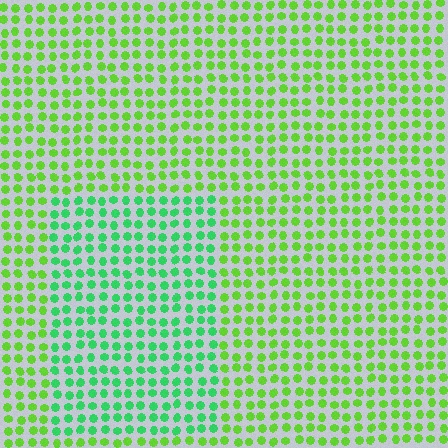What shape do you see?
I see a rectangle.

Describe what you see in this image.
The image is filled with small lime elements in a uniform arrangement. A rectangle-shaped region is visible where the elements are tinted to a slightly different hue, forming a subtle color boundary.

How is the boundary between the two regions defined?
The boundary is defined purely by a slight shift in hue (about 36 degrees). Spacing, size, and orientation are identical on both sides.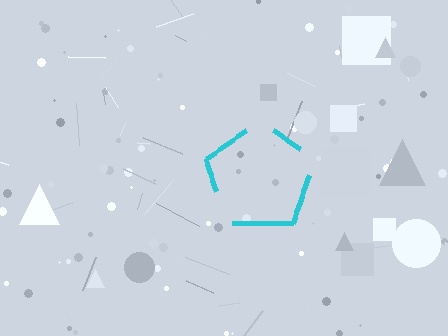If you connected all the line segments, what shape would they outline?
They would outline a pentagon.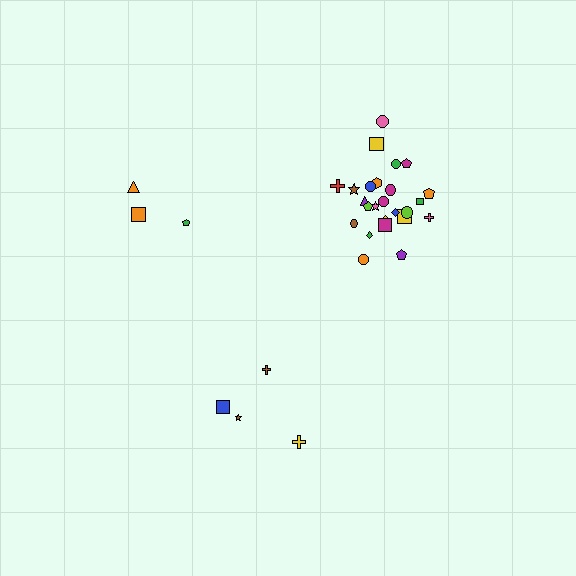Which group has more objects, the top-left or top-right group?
The top-right group.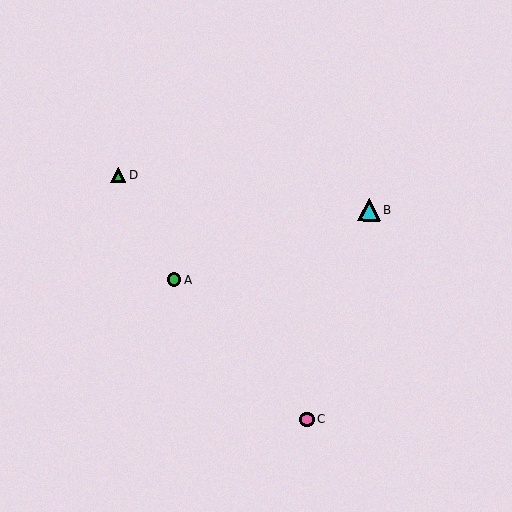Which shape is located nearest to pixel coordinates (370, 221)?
The cyan triangle (labeled B) at (369, 209) is nearest to that location.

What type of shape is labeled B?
Shape B is a cyan triangle.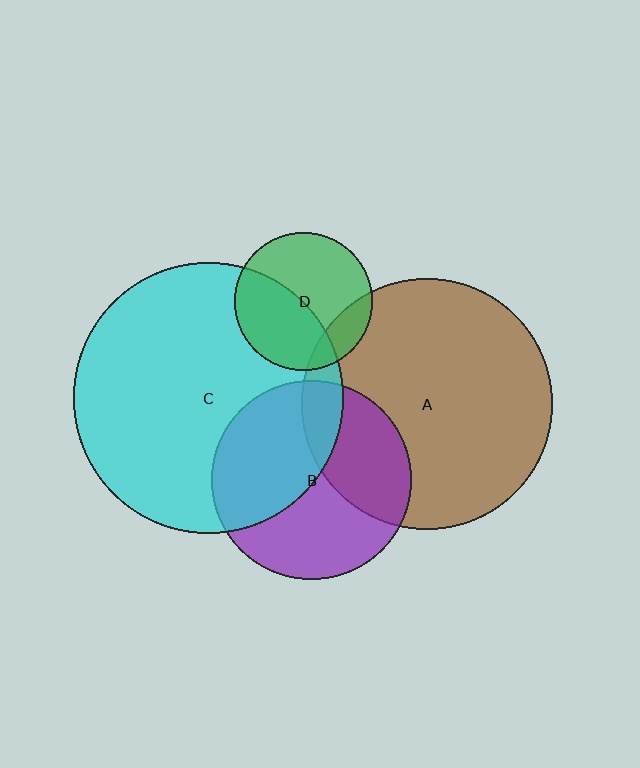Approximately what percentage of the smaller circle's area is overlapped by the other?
Approximately 35%.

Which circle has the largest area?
Circle C (cyan).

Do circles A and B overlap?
Yes.